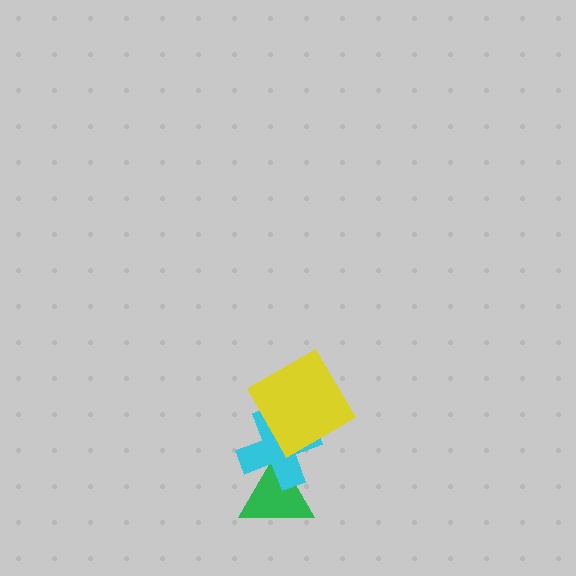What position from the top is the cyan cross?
The cyan cross is 2nd from the top.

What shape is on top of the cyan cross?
The yellow square is on top of the cyan cross.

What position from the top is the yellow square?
The yellow square is 1st from the top.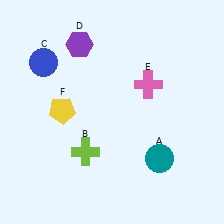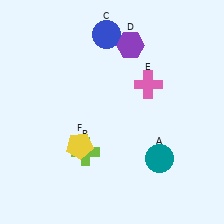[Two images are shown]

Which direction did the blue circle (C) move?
The blue circle (C) moved right.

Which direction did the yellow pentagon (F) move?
The yellow pentagon (F) moved down.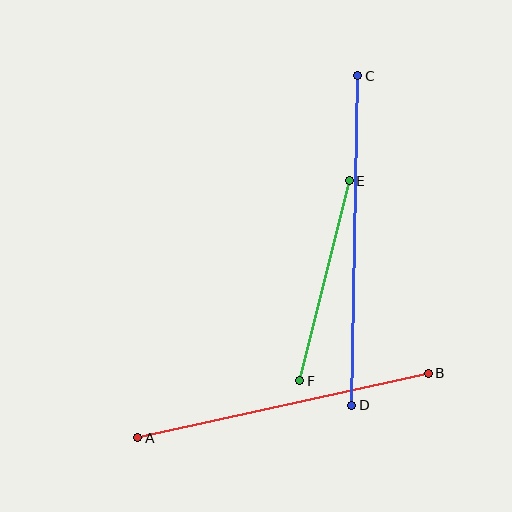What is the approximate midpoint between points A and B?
The midpoint is at approximately (283, 406) pixels.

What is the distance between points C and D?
The distance is approximately 330 pixels.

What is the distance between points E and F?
The distance is approximately 206 pixels.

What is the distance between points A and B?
The distance is approximately 298 pixels.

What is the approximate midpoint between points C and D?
The midpoint is at approximately (355, 241) pixels.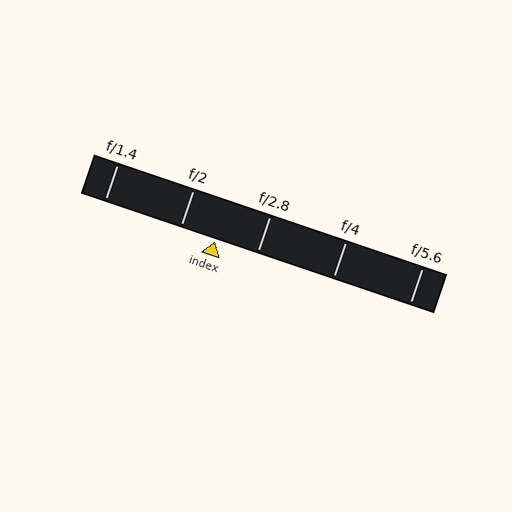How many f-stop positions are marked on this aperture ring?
There are 5 f-stop positions marked.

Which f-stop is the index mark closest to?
The index mark is closest to f/2.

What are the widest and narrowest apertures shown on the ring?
The widest aperture shown is f/1.4 and the narrowest is f/5.6.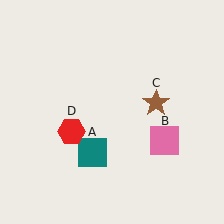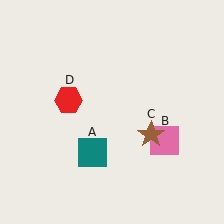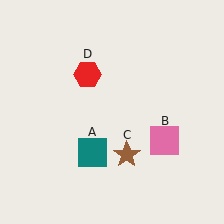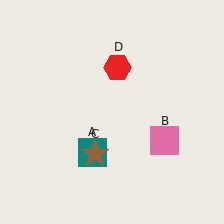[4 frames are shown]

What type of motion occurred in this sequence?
The brown star (object C), red hexagon (object D) rotated clockwise around the center of the scene.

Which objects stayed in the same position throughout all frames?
Teal square (object A) and pink square (object B) remained stationary.